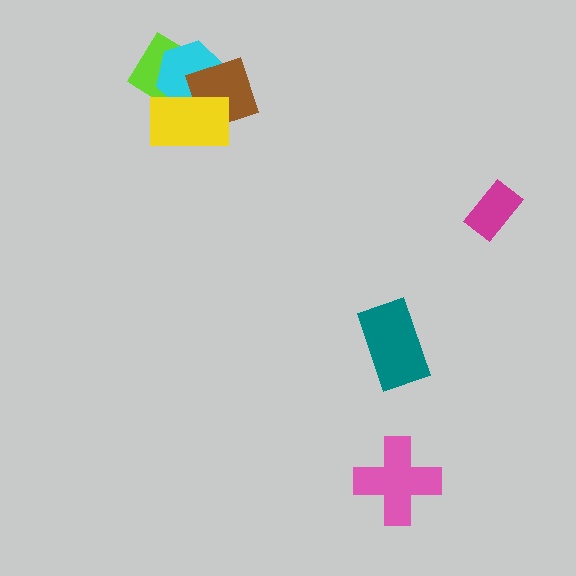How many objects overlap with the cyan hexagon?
3 objects overlap with the cyan hexagon.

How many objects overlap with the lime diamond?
3 objects overlap with the lime diamond.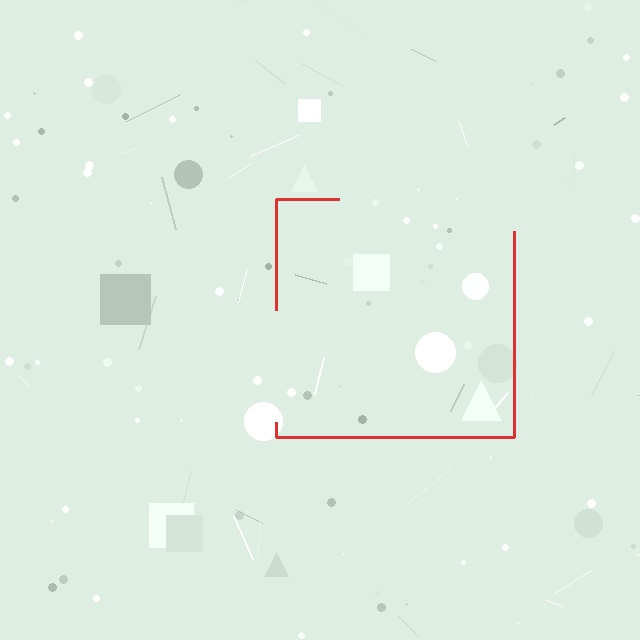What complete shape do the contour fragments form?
The contour fragments form a square.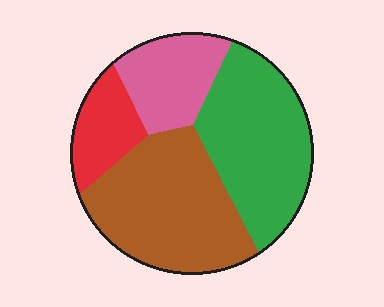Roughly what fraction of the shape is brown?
Brown covers roughly 35% of the shape.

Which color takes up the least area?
Red, at roughly 10%.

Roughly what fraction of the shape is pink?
Pink takes up less than a quarter of the shape.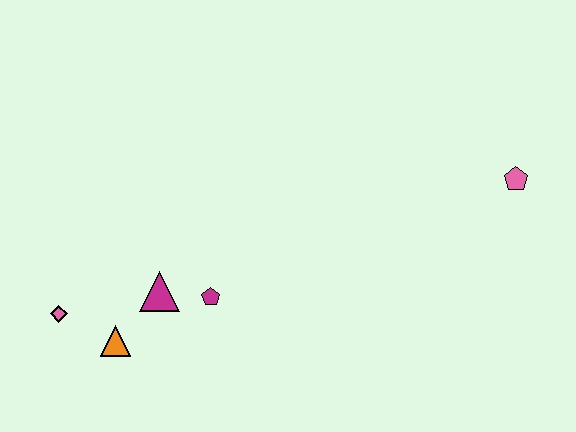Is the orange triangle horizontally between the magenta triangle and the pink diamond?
Yes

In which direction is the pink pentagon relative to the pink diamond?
The pink pentagon is to the right of the pink diamond.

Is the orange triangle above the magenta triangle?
No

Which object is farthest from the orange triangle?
The pink pentagon is farthest from the orange triangle.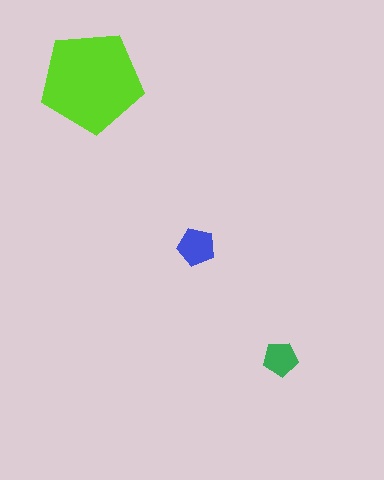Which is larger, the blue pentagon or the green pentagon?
The blue one.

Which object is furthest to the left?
The lime pentagon is leftmost.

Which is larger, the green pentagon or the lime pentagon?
The lime one.